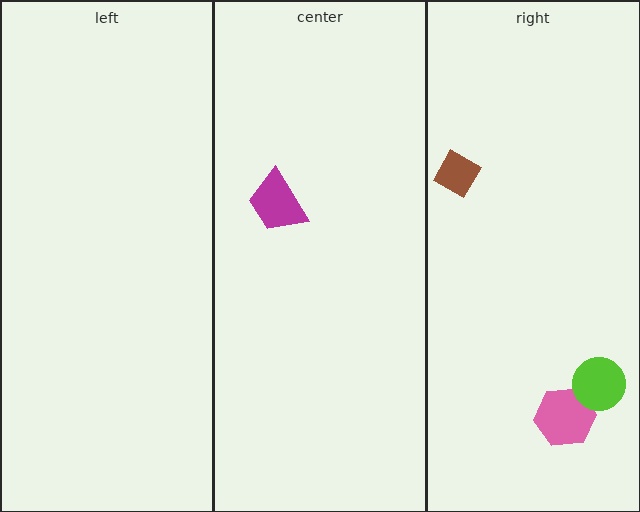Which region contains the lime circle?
The right region.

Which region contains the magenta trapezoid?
The center region.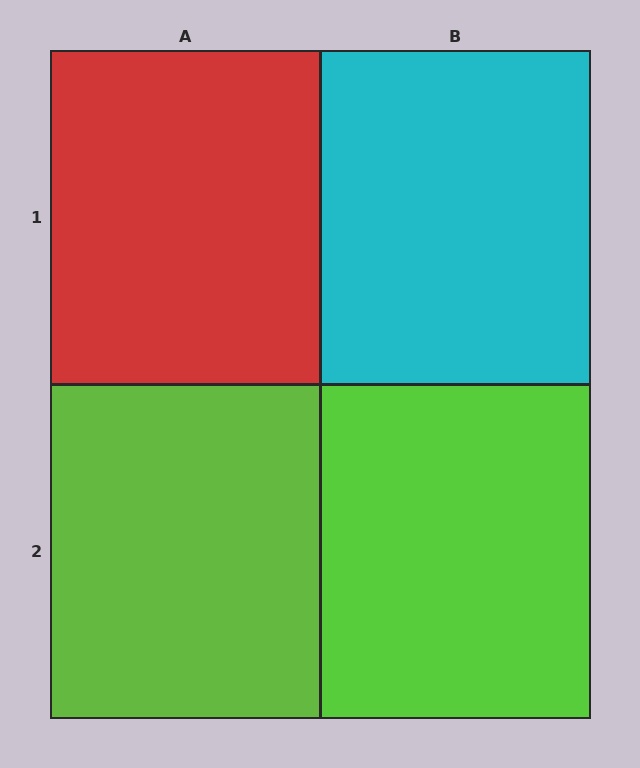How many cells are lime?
2 cells are lime.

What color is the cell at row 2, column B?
Lime.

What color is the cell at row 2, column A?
Lime.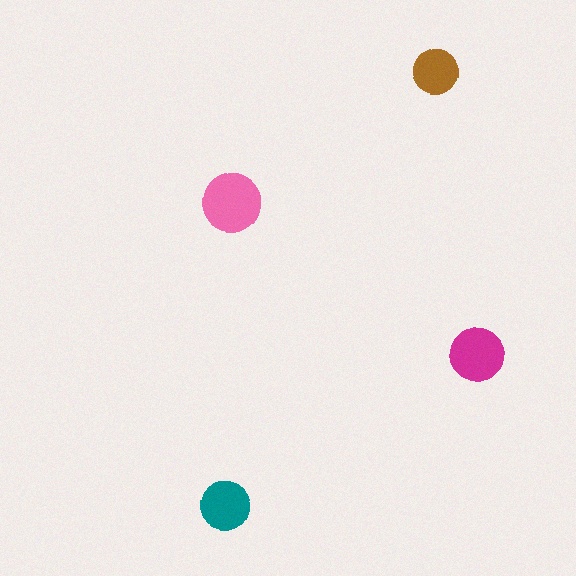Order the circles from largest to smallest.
the pink one, the magenta one, the teal one, the brown one.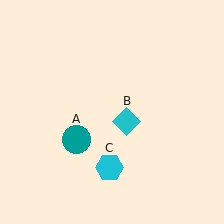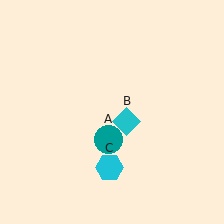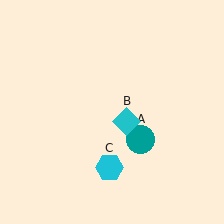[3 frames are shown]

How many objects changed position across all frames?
1 object changed position: teal circle (object A).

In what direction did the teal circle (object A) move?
The teal circle (object A) moved right.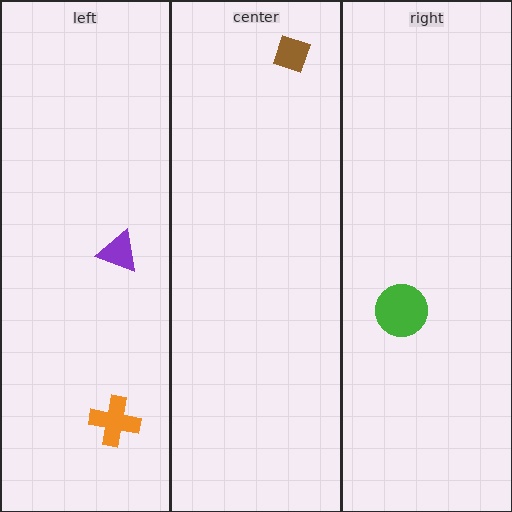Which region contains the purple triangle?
The left region.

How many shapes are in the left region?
2.